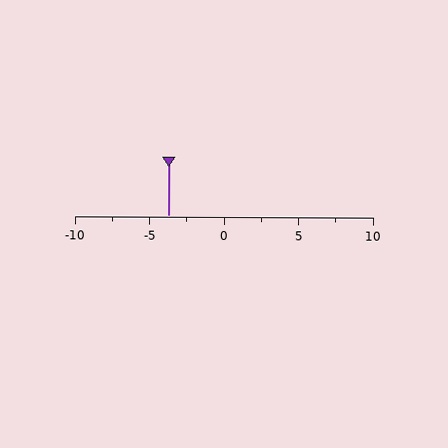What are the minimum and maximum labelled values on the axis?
The axis runs from -10 to 10.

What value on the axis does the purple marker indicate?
The marker indicates approximately -3.8.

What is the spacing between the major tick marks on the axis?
The major ticks are spaced 5 apart.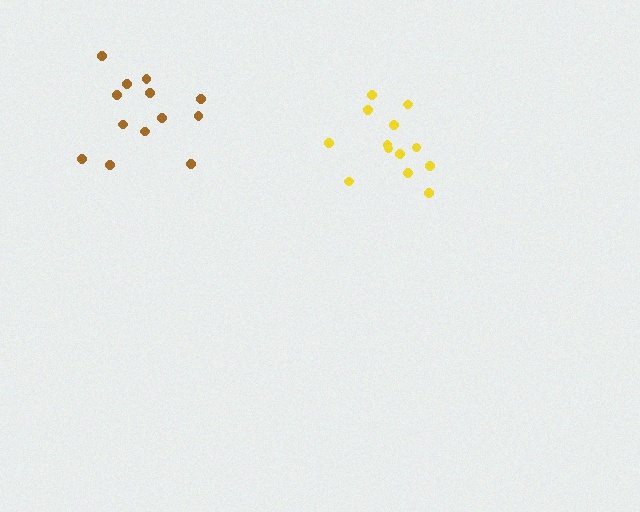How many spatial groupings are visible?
There are 2 spatial groupings.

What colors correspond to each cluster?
The clusters are colored: yellow, brown.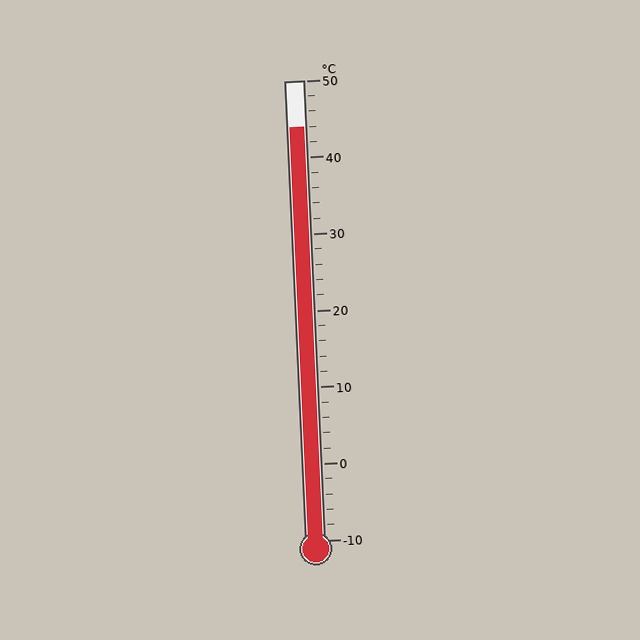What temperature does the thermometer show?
The thermometer shows approximately 44°C.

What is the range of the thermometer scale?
The thermometer scale ranges from -10°C to 50°C.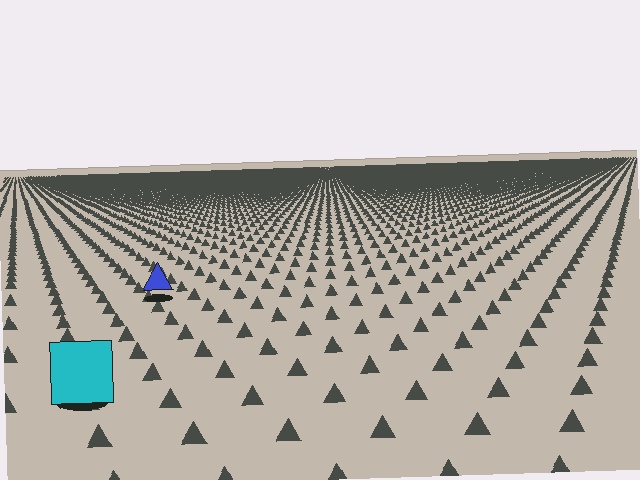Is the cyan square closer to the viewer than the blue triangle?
Yes. The cyan square is closer — you can tell from the texture gradient: the ground texture is coarser near it.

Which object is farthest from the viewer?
The blue triangle is farthest from the viewer. It appears smaller and the ground texture around it is denser.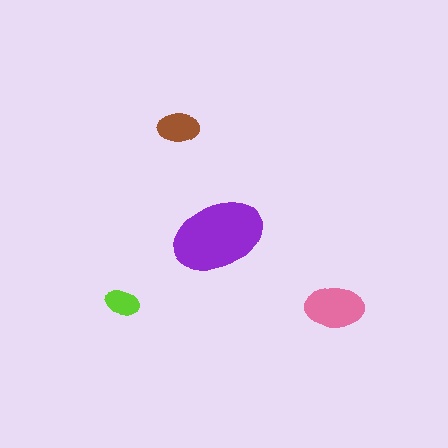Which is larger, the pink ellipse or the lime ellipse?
The pink one.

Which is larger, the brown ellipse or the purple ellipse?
The purple one.